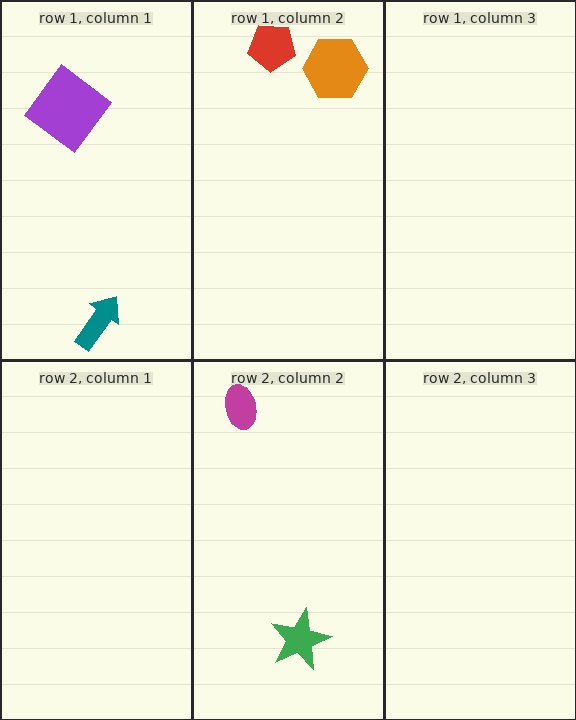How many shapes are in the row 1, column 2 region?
2.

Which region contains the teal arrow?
The row 1, column 1 region.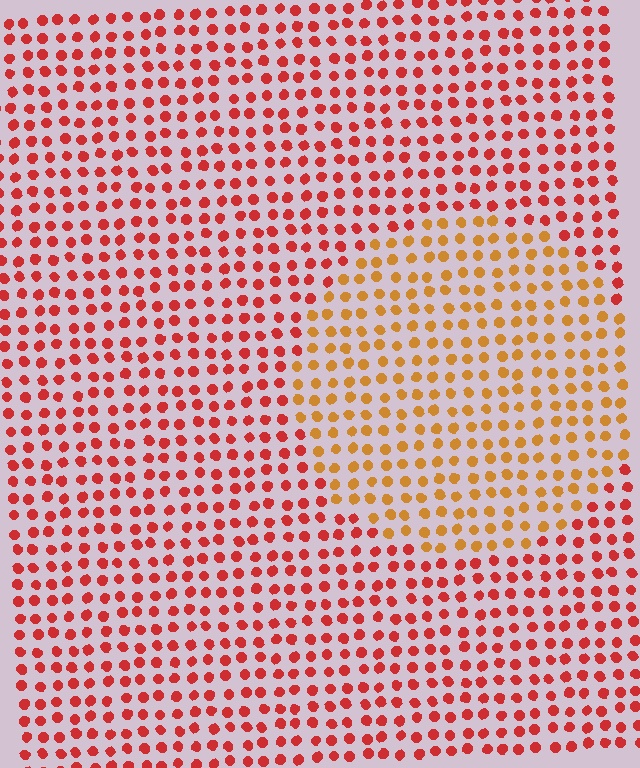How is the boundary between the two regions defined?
The boundary is defined purely by a slight shift in hue (about 35 degrees). Spacing, size, and orientation are identical on both sides.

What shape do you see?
I see a circle.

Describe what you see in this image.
The image is filled with small red elements in a uniform arrangement. A circle-shaped region is visible where the elements are tinted to a slightly different hue, forming a subtle color boundary.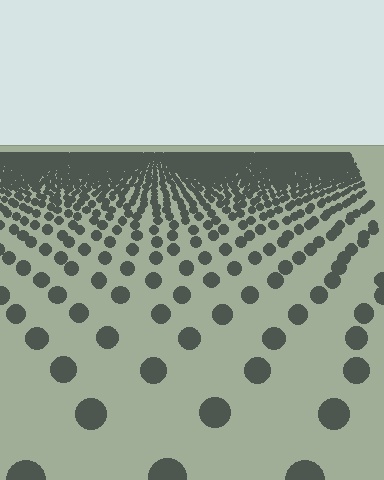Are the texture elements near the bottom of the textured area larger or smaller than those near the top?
Larger. Near the bottom, elements are closer to the viewer and appear at a bigger on-screen size.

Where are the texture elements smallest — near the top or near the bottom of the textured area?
Near the top.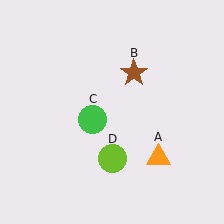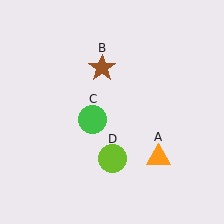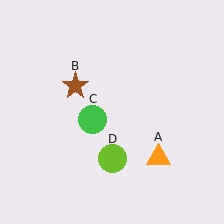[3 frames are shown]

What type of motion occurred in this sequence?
The brown star (object B) rotated counterclockwise around the center of the scene.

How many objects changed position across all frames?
1 object changed position: brown star (object B).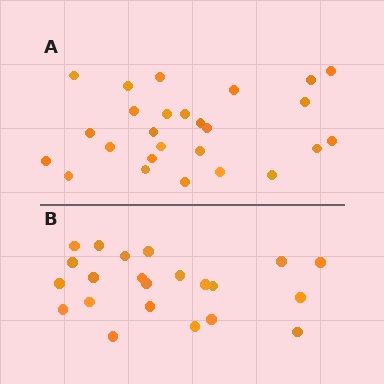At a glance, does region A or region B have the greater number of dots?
Region A (the top region) has more dots.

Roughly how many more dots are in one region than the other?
Region A has about 4 more dots than region B.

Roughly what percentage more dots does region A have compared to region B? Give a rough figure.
About 20% more.